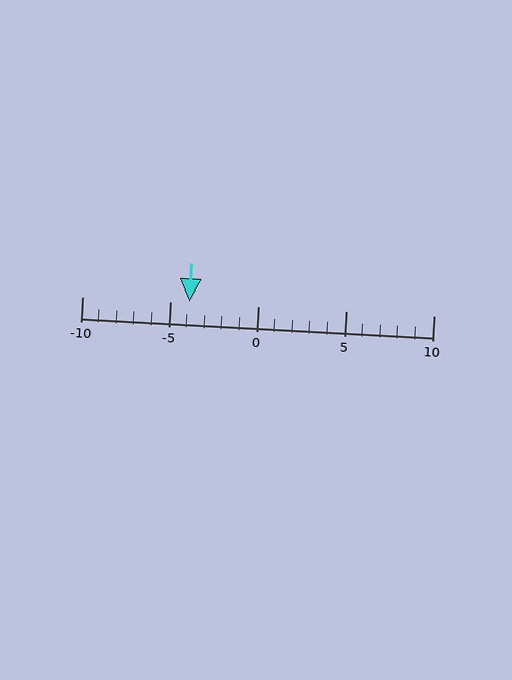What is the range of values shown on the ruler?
The ruler shows values from -10 to 10.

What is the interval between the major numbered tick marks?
The major tick marks are spaced 5 units apart.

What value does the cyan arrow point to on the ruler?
The cyan arrow points to approximately -4.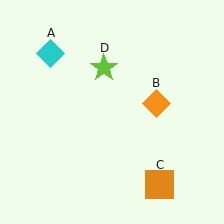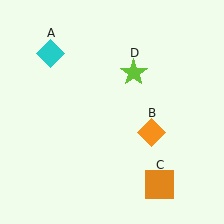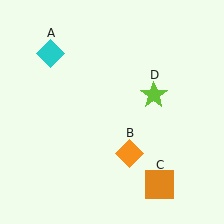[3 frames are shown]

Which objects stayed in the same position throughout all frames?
Cyan diamond (object A) and orange square (object C) remained stationary.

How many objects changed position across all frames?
2 objects changed position: orange diamond (object B), lime star (object D).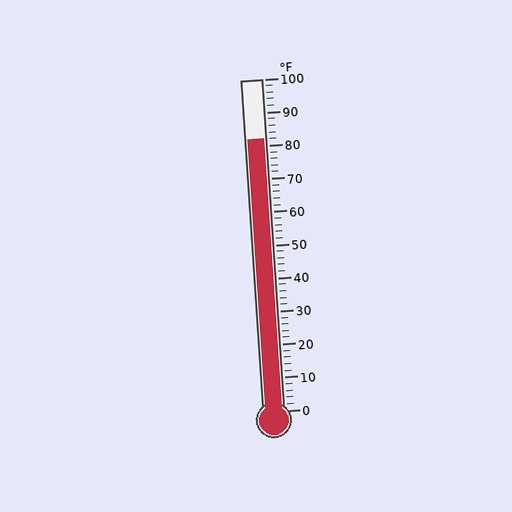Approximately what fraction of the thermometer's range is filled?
The thermometer is filled to approximately 80% of its range.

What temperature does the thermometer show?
The thermometer shows approximately 82°F.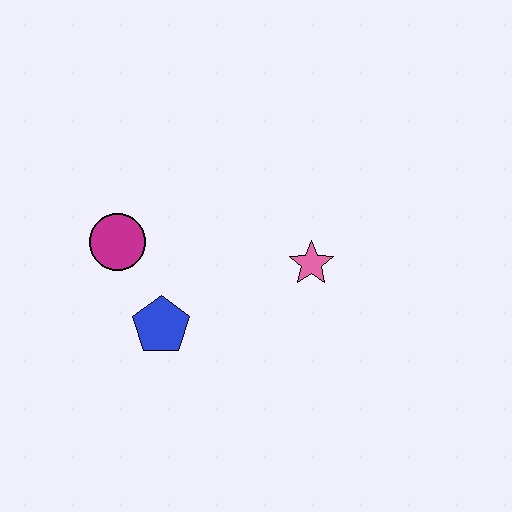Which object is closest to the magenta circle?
The blue pentagon is closest to the magenta circle.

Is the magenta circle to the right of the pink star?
No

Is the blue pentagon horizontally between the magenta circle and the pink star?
Yes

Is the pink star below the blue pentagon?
No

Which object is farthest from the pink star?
The magenta circle is farthest from the pink star.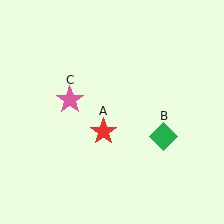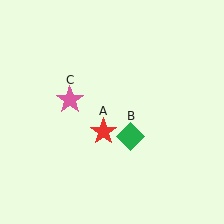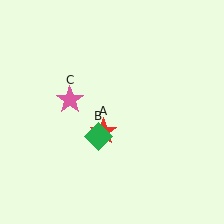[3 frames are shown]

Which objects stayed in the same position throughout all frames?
Red star (object A) and pink star (object C) remained stationary.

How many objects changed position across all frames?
1 object changed position: green diamond (object B).